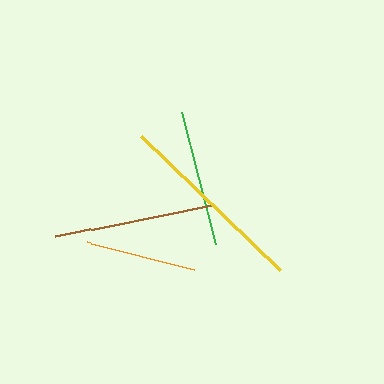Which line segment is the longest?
The yellow line is the longest at approximately 192 pixels.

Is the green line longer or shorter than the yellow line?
The yellow line is longer than the green line.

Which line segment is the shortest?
The orange line is the shortest at approximately 111 pixels.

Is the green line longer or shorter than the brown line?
The brown line is longer than the green line.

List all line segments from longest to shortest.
From longest to shortest: yellow, brown, green, orange.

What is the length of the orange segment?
The orange segment is approximately 111 pixels long.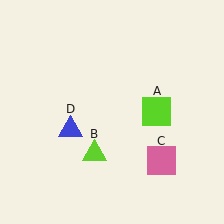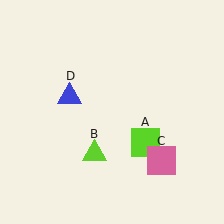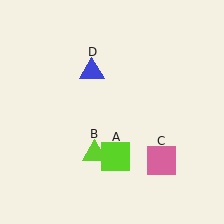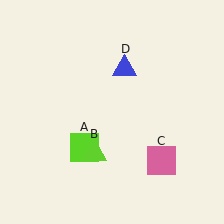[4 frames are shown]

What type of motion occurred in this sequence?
The lime square (object A), blue triangle (object D) rotated clockwise around the center of the scene.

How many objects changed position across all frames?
2 objects changed position: lime square (object A), blue triangle (object D).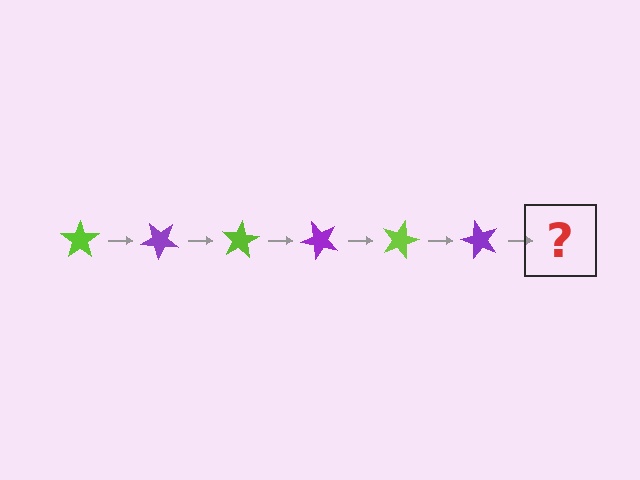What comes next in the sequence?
The next element should be a lime star, rotated 240 degrees from the start.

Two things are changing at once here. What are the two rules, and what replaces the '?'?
The two rules are that it rotates 40 degrees each step and the color cycles through lime and purple. The '?' should be a lime star, rotated 240 degrees from the start.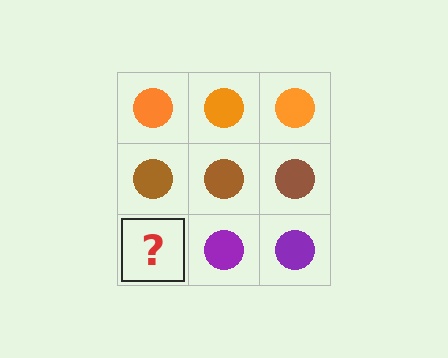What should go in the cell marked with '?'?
The missing cell should contain a purple circle.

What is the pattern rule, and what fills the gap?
The rule is that each row has a consistent color. The gap should be filled with a purple circle.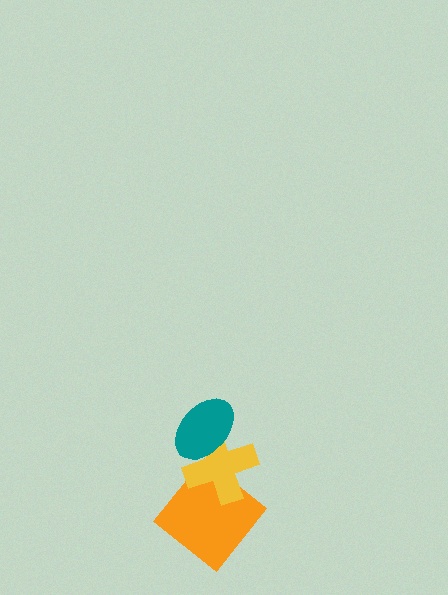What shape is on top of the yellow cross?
The teal ellipse is on top of the yellow cross.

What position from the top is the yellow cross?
The yellow cross is 2nd from the top.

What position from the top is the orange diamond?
The orange diamond is 3rd from the top.